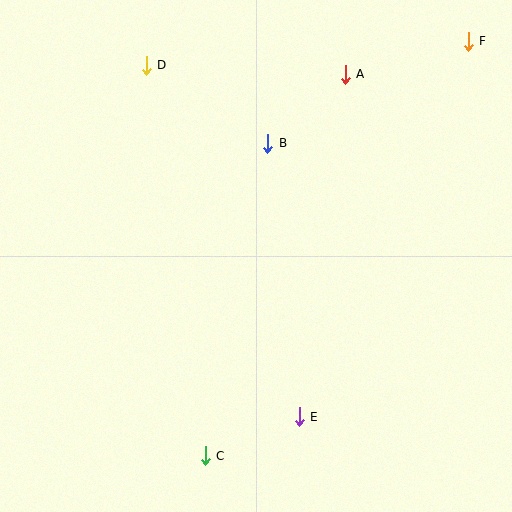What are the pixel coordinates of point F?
Point F is at (468, 41).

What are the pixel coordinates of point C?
Point C is at (205, 456).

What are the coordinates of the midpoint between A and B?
The midpoint between A and B is at (307, 109).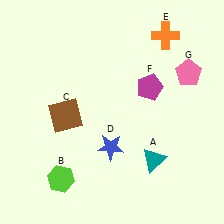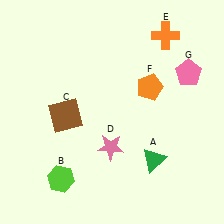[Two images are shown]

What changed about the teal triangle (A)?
In Image 1, A is teal. In Image 2, it changed to green.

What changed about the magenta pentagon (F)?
In Image 1, F is magenta. In Image 2, it changed to orange.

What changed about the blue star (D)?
In Image 1, D is blue. In Image 2, it changed to pink.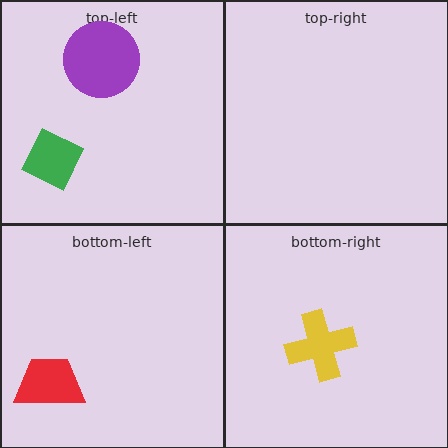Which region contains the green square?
The top-left region.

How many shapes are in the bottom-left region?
1.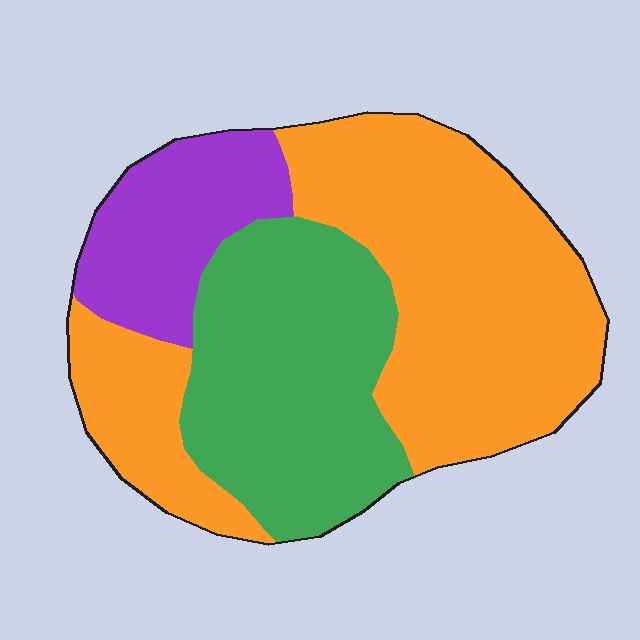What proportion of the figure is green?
Green takes up about one third (1/3) of the figure.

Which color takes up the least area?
Purple, at roughly 15%.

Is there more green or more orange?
Orange.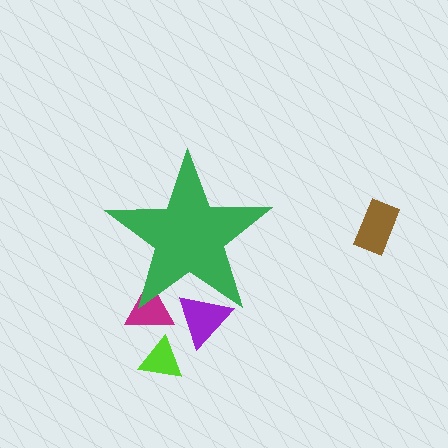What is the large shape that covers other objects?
A green star.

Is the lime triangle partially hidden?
No, the lime triangle is fully visible.